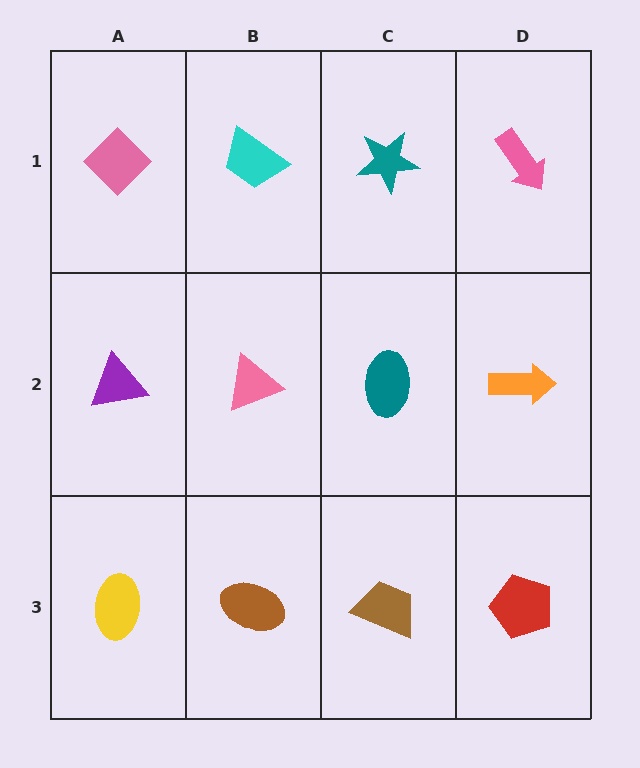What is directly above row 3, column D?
An orange arrow.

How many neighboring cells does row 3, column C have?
3.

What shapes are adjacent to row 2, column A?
A pink diamond (row 1, column A), a yellow ellipse (row 3, column A), a pink triangle (row 2, column B).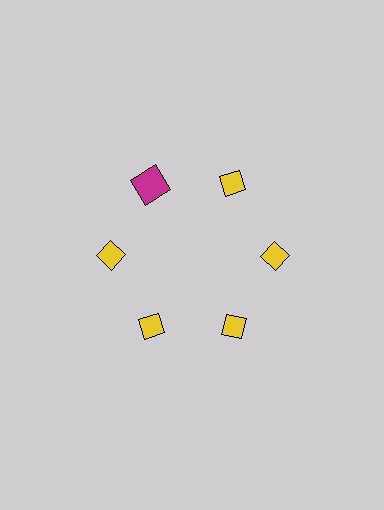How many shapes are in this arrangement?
There are 6 shapes arranged in a ring pattern.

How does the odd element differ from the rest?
It differs in both color (magenta instead of yellow) and shape (square instead of diamond).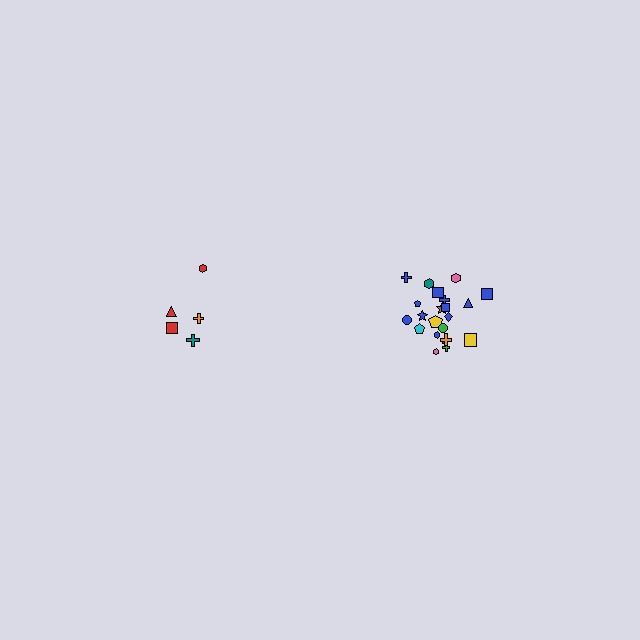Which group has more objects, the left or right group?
The right group.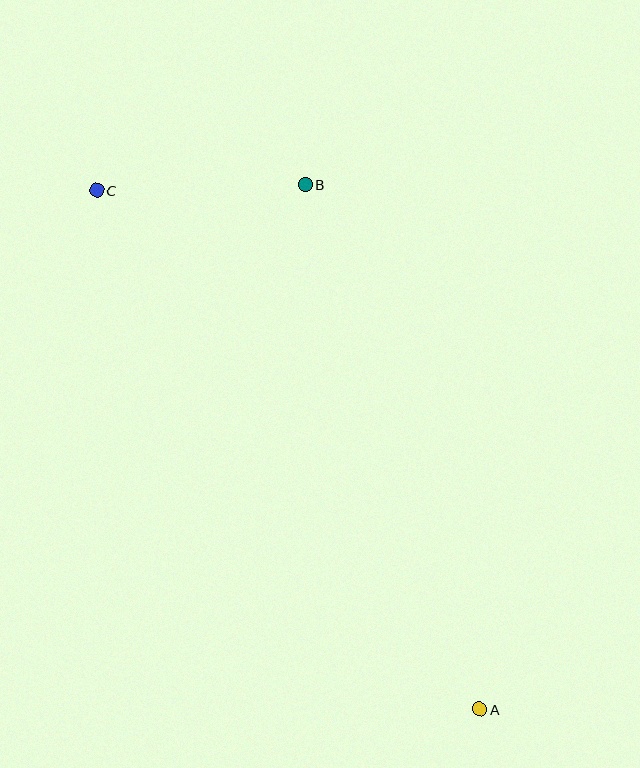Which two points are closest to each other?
Points B and C are closest to each other.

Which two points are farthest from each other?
Points A and C are farthest from each other.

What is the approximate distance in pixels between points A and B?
The distance between A and B is approximately 553 pixels.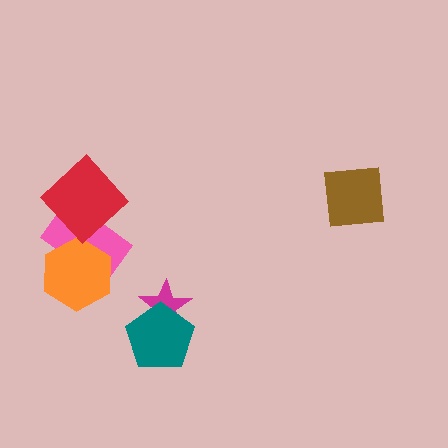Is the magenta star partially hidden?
Yes, it is partially covered by another shape.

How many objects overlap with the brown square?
0 objects overlap with the brown square.